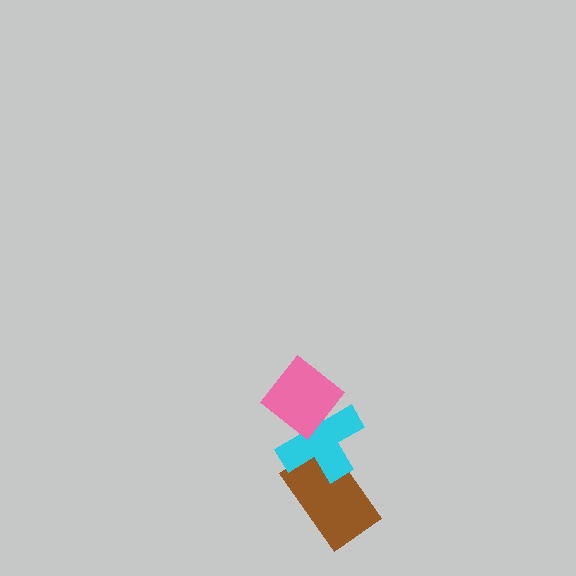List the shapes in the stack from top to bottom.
From top to bottom: the pink diamond, the cyan cross, the brown rectangle.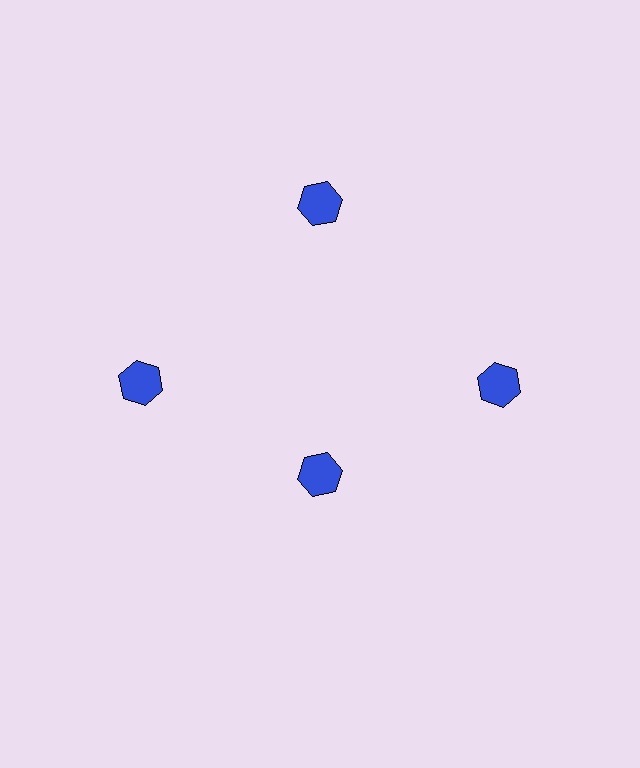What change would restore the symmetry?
The symmetry would be restored by moving it outward, back onto the ring so that all 4 hexagons sit at equal angles and equal distance from the center.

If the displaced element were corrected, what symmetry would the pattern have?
It would have 4-fold rotational symmetry — the pattern would map onto itself every 90 degrees.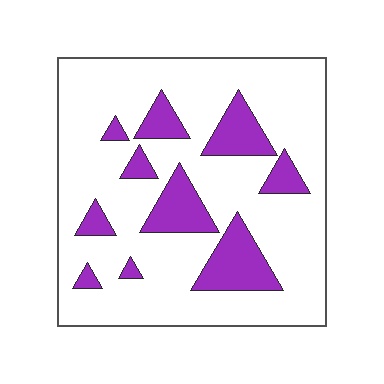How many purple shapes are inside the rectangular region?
10.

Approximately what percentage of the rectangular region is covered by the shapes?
Approximately 20%.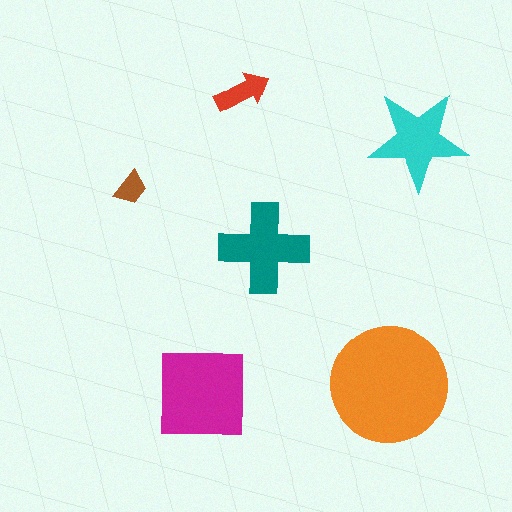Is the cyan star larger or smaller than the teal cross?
Smaller.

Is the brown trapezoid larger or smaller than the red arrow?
Smaller.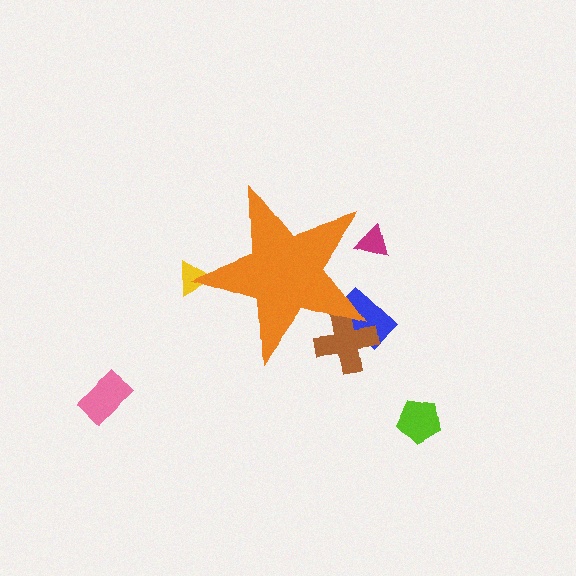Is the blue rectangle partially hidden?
Yes, the blue rectangle is partially hidden behind the orange star.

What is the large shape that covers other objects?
An orange star.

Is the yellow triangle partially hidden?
Yes, the yellow triangle is partially hidden behind the orange star.